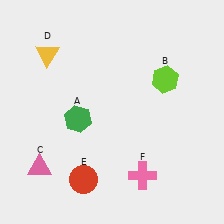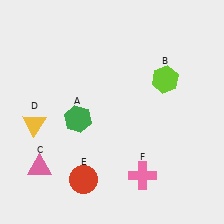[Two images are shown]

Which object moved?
The yellow triangle (D) moved down.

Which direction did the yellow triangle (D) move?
The yellow triangle (D) moved down.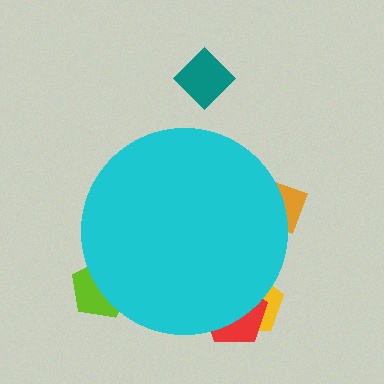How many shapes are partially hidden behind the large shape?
4 shapes are partially hidden.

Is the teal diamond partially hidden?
No, the teal diamond is fully visible.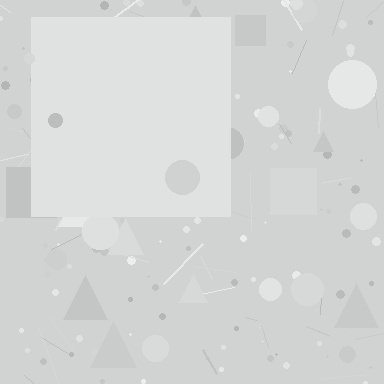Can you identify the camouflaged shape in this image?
The camouflaged shape is a square.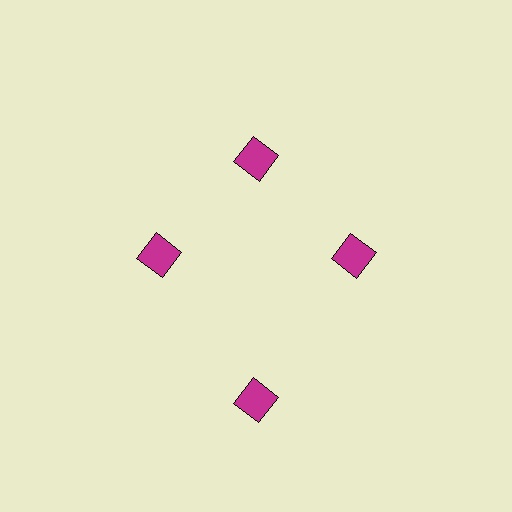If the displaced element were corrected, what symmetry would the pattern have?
It would have 4-fold rotational symmetry — the pattern would map onto itself every 90 degrees.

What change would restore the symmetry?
The symmetry would be restored by moving it inward, back onto the ring so that all 4 diamonds sit at equal angles and equal distance from the center.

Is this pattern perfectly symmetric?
No. The 4 magenta diamonds are arranged in a ring, but one element near the 6 o'clock position is pushed outward from the center, breaking the 4-fold rotational symmetry.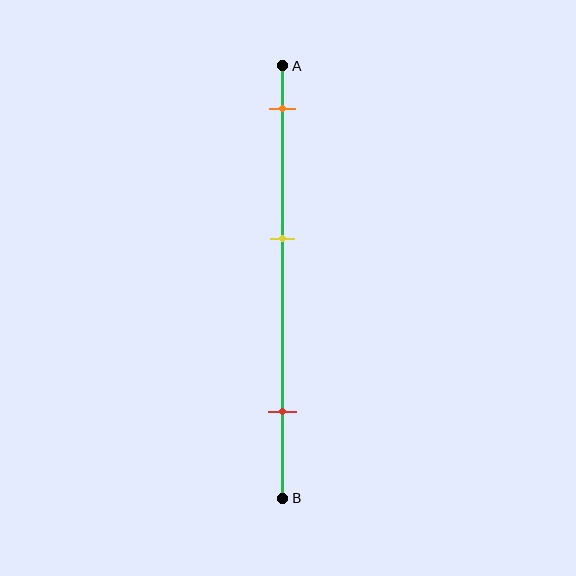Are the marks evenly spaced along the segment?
Yes, the marks are approximately evenly spaced.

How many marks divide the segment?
There are 3 marks dividing the segment.